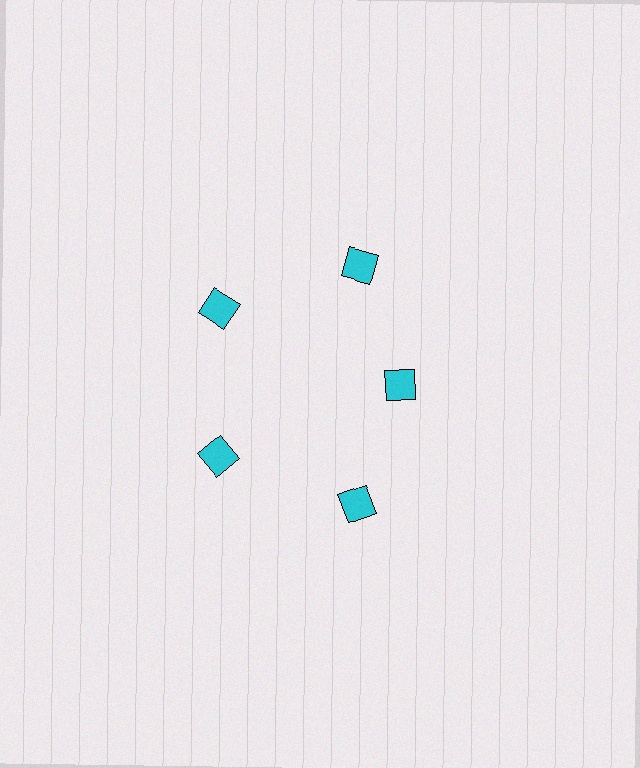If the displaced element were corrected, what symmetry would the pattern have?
It would have 5-fold rotational symmetry — the pattern would map onto itself every 72 degrees.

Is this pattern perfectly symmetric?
No. The 5 cyan diamonds are arranged in a ring, but one element near the 3 o'clock position is pulled inward toward the center, breaking the 5-fold rotational symmetry.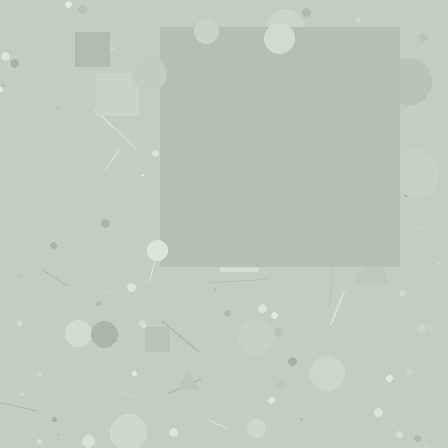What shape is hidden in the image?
A square is hidden in the image.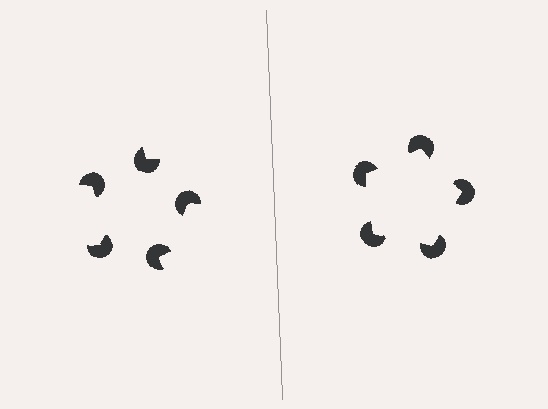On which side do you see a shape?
An illusory pentagon appears on the right side. On the left side the wedge cuts are rotated, so no coherent shape forms.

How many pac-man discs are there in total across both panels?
10 — 5 on each side.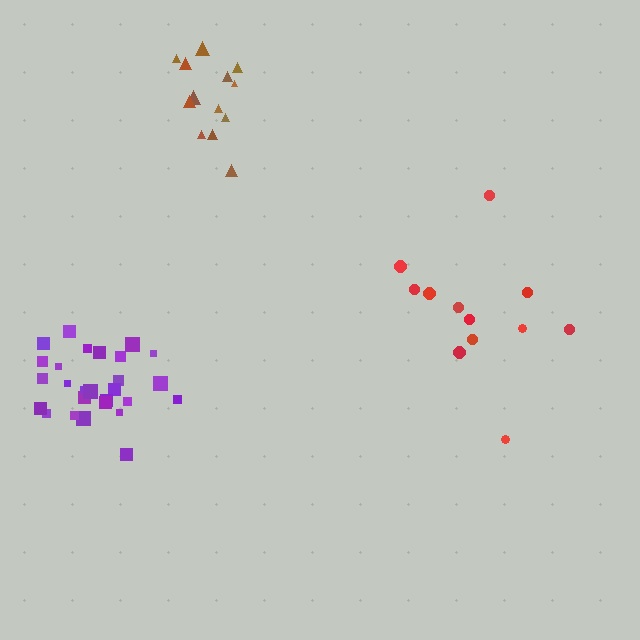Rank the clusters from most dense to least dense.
purple, brown, red.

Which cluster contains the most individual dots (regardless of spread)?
Purple (27).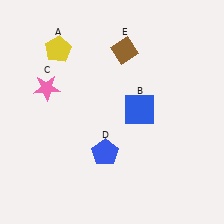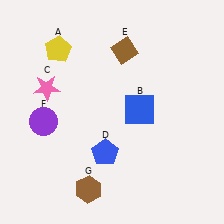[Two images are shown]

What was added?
A purple circle (F), a brown hexagon (G) were added in Image 2.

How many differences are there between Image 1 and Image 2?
There are 2 differences between the two images.